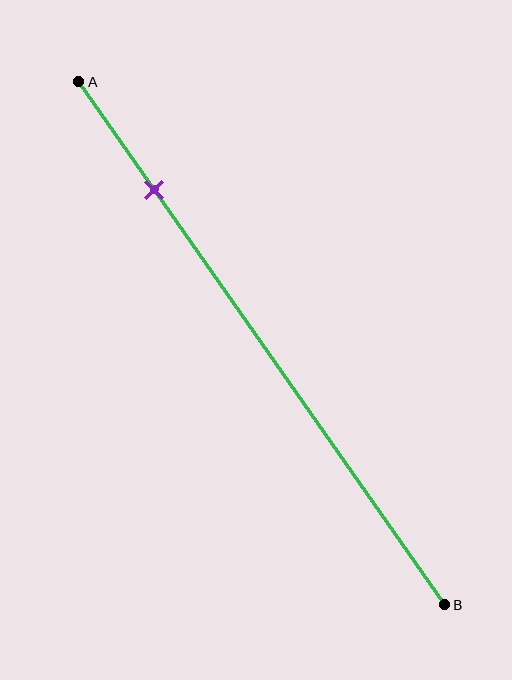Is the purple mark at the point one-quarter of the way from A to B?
No, the mark is at about 20% from A, not at the 25% one-quarter point.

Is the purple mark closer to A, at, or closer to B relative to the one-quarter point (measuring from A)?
The purple mark is closer to point A than the one-quarter point of segment AB.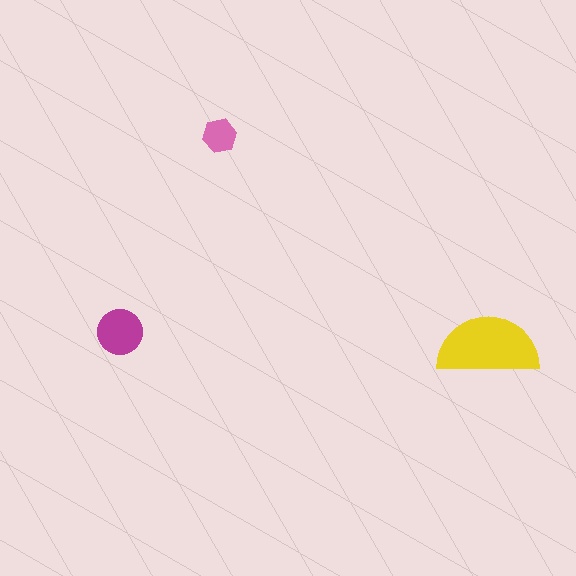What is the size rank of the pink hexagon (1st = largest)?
3rd.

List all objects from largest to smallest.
The yellow semicircle, the magenta circle, the pink hexagon.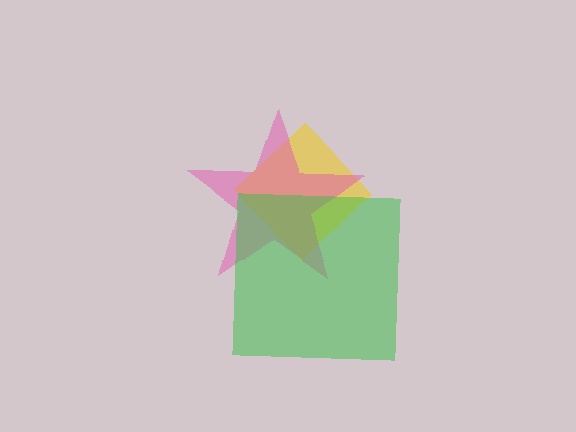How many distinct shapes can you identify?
There are 3 distinct shapes: a yellow diamond, a pink star, a green square.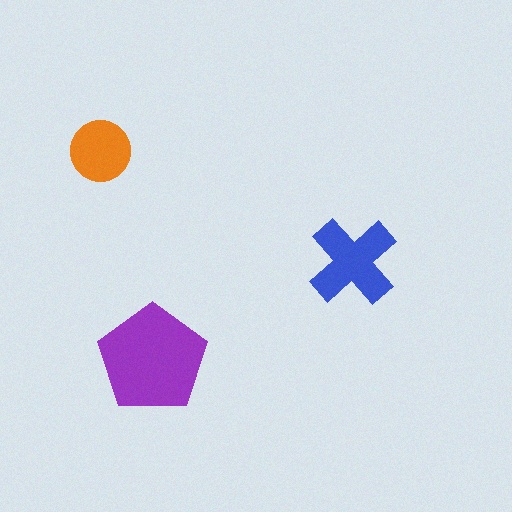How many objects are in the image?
There are 3 objects in the image.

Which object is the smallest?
The orange circle.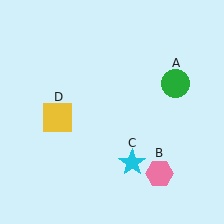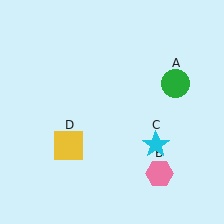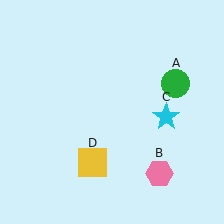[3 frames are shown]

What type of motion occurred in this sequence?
The cyan star (object C), yellow square (object D) rotated counterclockwise around the center of the scene.